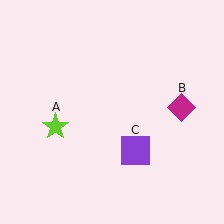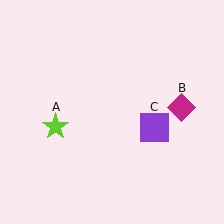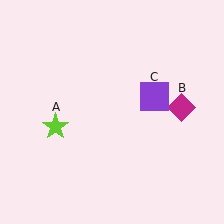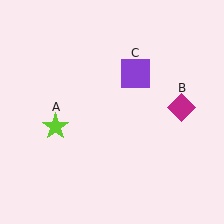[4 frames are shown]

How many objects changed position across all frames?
1 object changed position: purple square (object C).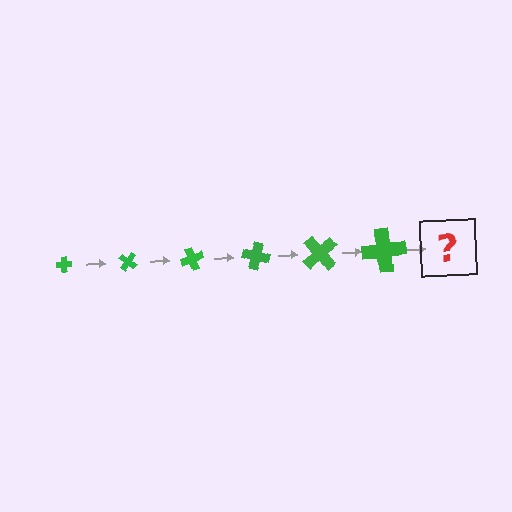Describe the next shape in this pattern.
It should be a cross, larger than the previous one and rotated 210 degrees from the start.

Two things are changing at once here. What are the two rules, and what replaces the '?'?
The two rules are that the cross grows larger each step and it rotates 35 degrees each step. The '?' should be a cross, larger than the previous one and rotated 210 degrees from the start.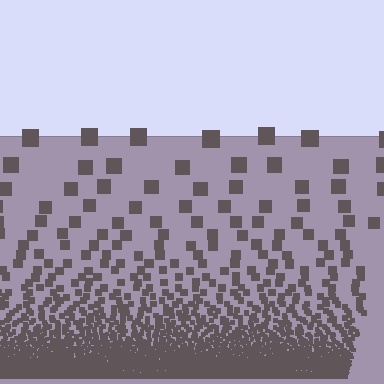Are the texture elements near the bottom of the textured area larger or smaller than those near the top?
Smaller. The gradient is inverted — elements near the bottom are smaller and denser.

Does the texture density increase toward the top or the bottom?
Density increases toward the bottom.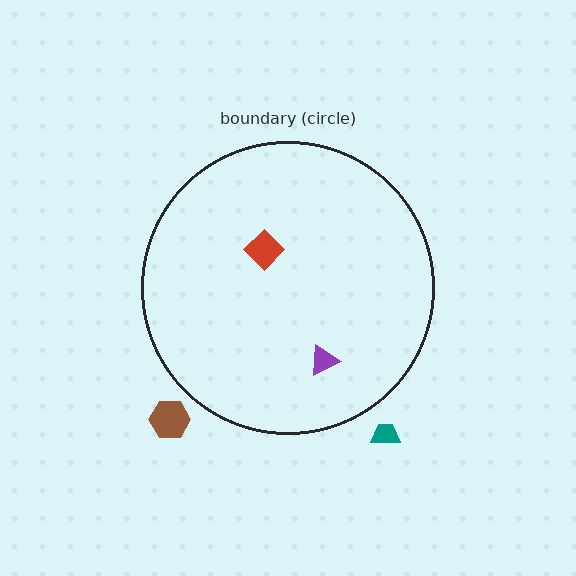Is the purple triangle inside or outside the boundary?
Inside.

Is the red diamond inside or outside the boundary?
Inside.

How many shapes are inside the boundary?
2 inside, 2 outside.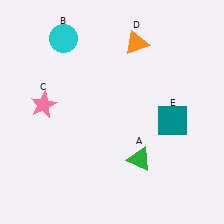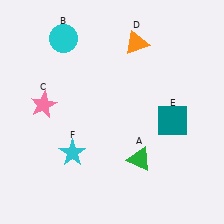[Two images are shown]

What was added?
A cyan star (F) was added in Image 2.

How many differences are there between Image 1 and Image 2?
There is 1 difference between the two images.